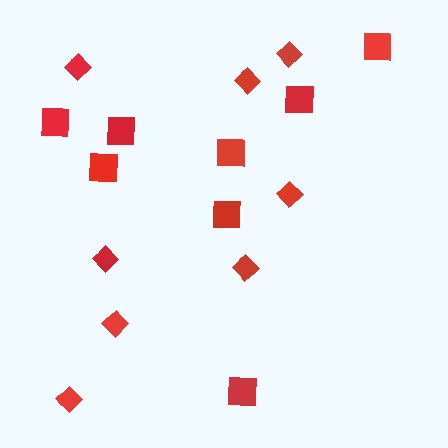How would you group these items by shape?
There are 2 groups: one group of diamonds (8) and one group of squares (8).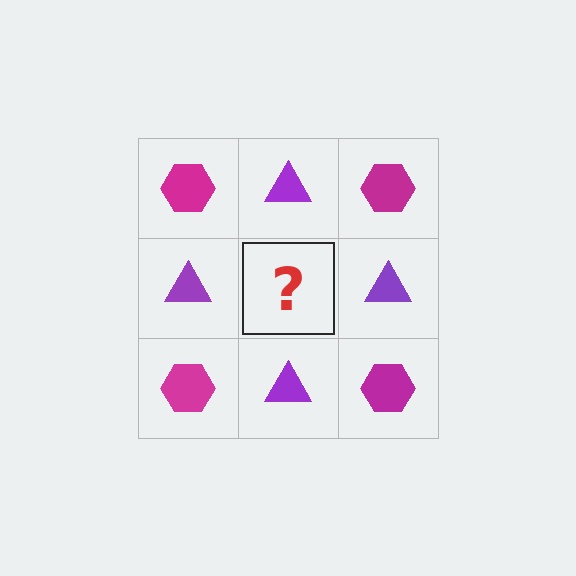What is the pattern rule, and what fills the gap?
The rule is that it alternates magenta hexagon and purple triangle in a checkerboard pattern. The gap should be filled with a magenta hexagon.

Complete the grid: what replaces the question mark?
The question mark should be replaced with a magenta hexagon.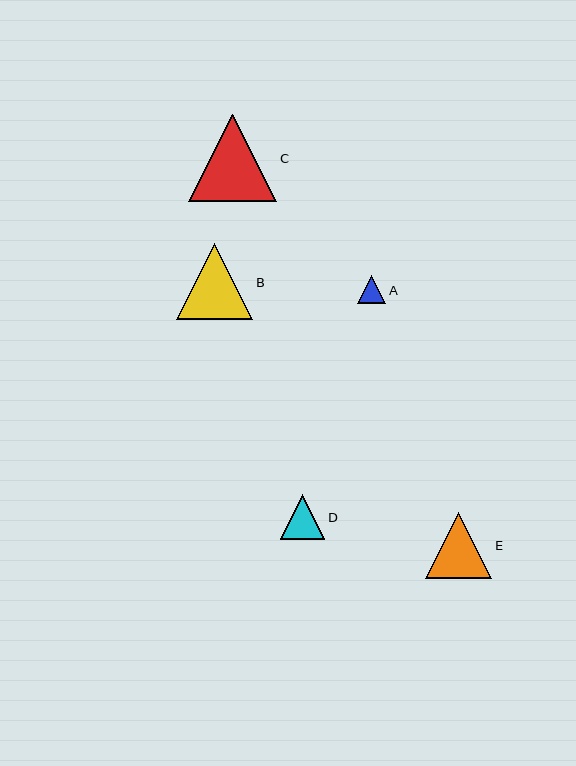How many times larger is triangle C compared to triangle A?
Triangle C is approximately 3.1 times the size of triangle A.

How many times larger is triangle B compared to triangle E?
Triangle B is approximately 1.2 times the size of triangle E.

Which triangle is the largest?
Triangle C is the largest with a size of approximately 88 pixels.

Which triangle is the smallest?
Triangle A is the smallest with a size of approximately 29 pixels.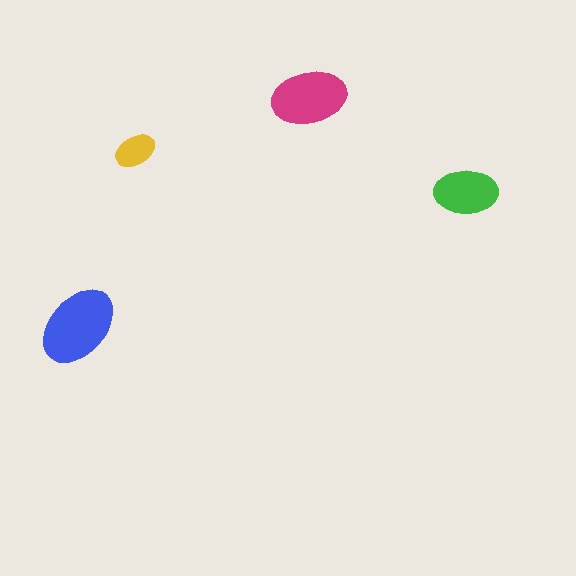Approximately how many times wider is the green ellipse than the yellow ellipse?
About 1.5 times wider.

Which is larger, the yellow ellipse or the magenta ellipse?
The magenta one.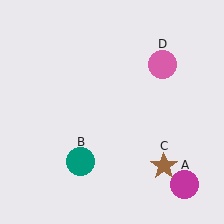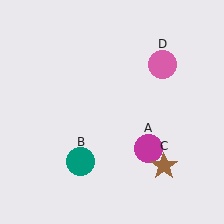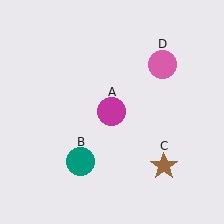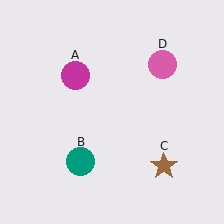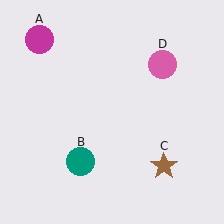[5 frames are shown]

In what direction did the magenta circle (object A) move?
The magenta circle (object A) moved up and to the left.